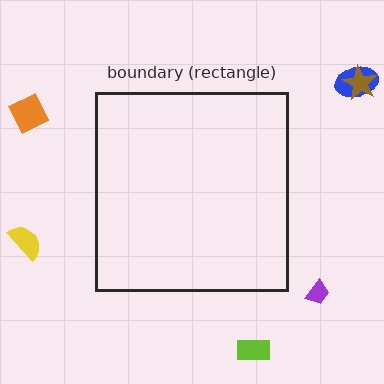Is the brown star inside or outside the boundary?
Outside.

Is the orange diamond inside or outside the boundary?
Outside.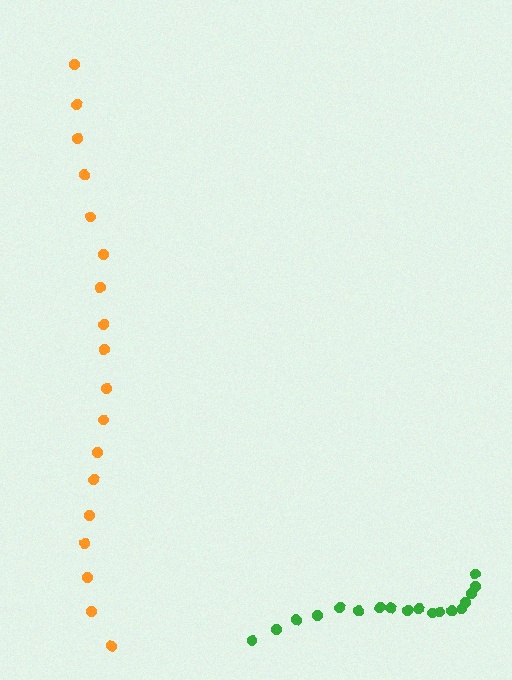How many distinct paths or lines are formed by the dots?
There are 2 distinct paths.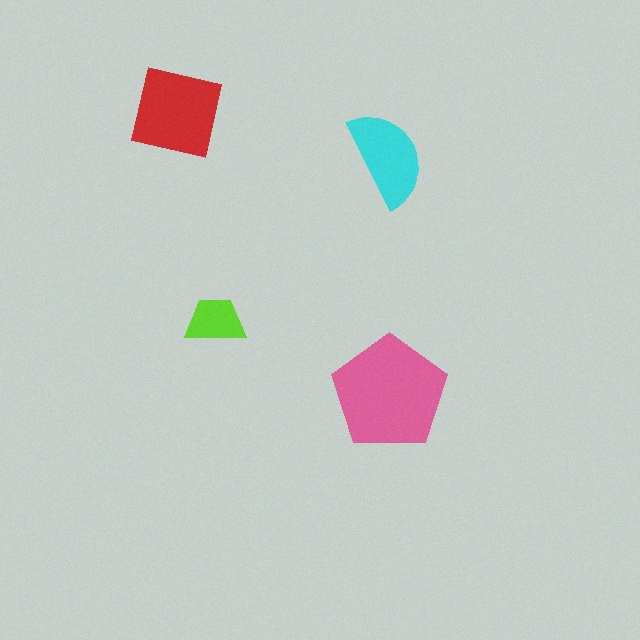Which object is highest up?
The red square is topmost.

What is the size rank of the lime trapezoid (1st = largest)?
4th.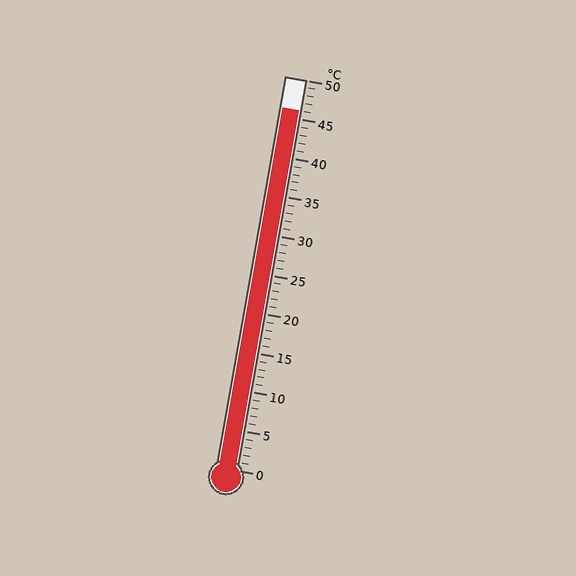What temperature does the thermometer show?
The thermometer shows approximately 46°C.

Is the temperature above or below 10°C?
The temperature is above 10°C.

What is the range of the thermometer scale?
The thermometer scale ranges from 0°C to 50°C.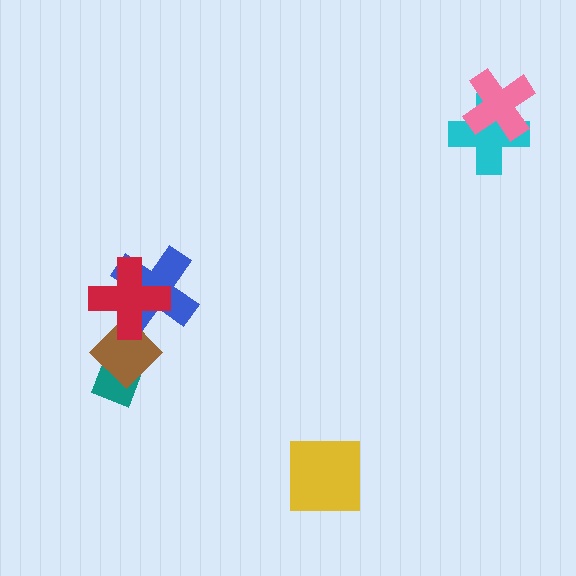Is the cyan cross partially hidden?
Yes, it is partially covered by another shape.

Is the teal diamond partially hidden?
Yes, it is partially covered by another shape.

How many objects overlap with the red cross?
2 objects overlap with the red cross.